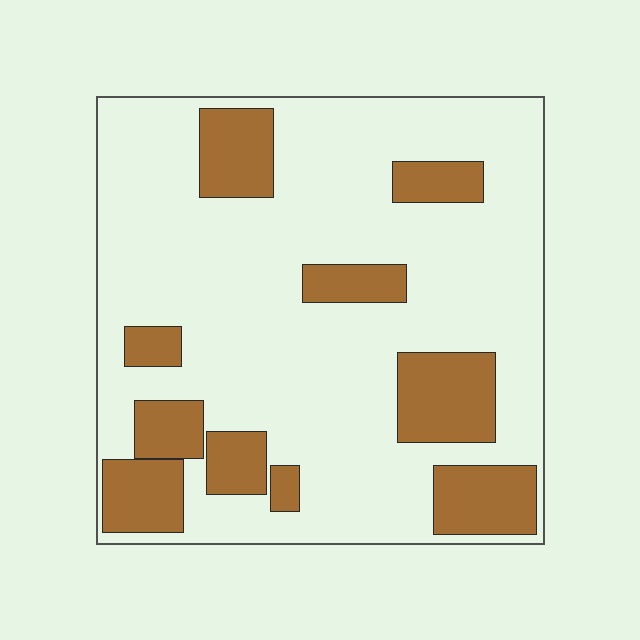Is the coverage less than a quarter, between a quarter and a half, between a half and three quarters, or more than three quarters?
Less than a quarter.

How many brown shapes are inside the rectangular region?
10.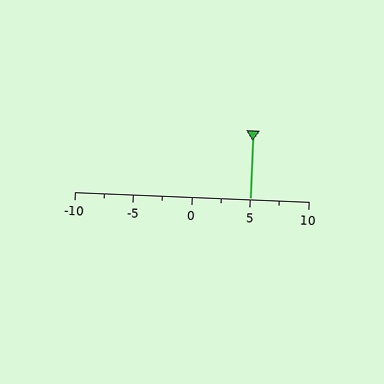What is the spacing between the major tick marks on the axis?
The major ticks are spaced 5 apart.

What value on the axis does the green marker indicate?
The marker indicates approximately 5.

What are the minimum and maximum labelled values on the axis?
The axis runs from -10 to 10.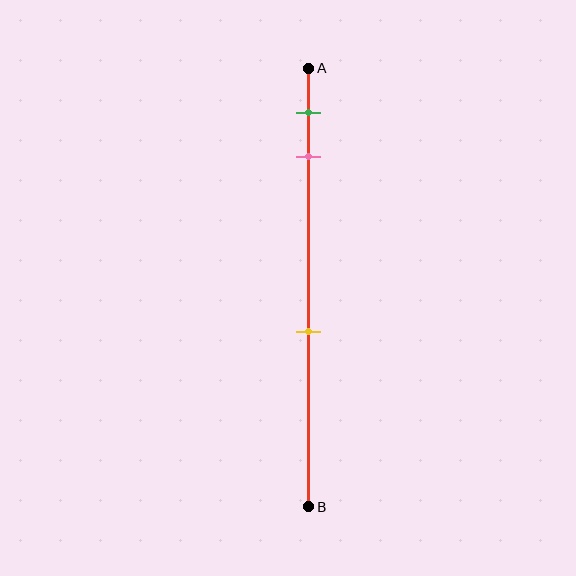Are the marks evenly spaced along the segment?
No, the marks are not evenly spaced.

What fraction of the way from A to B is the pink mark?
The pink mark is approximately 20% (0.2) of the way from A to B.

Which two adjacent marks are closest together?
The green and pink marks are the closest adjacent pair.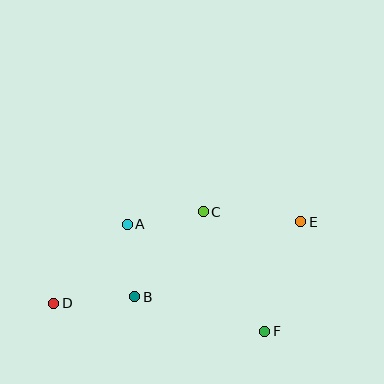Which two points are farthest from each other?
Points D and E are farthest from each other.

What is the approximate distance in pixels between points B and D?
The distance between B and D is approximately 82 pixels.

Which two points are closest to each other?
Points A and B are closest to each other.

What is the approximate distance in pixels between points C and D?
The distance between C and D is approximately 176 pixels.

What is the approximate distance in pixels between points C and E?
The distance between C and E is approximately 98 pixels.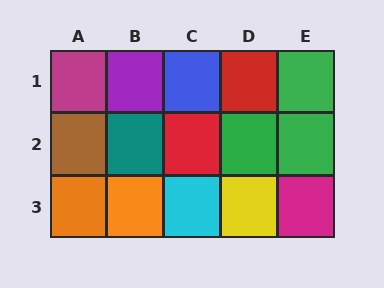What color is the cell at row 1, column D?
Red.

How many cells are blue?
1 cell is blue.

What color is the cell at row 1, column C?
Blue.